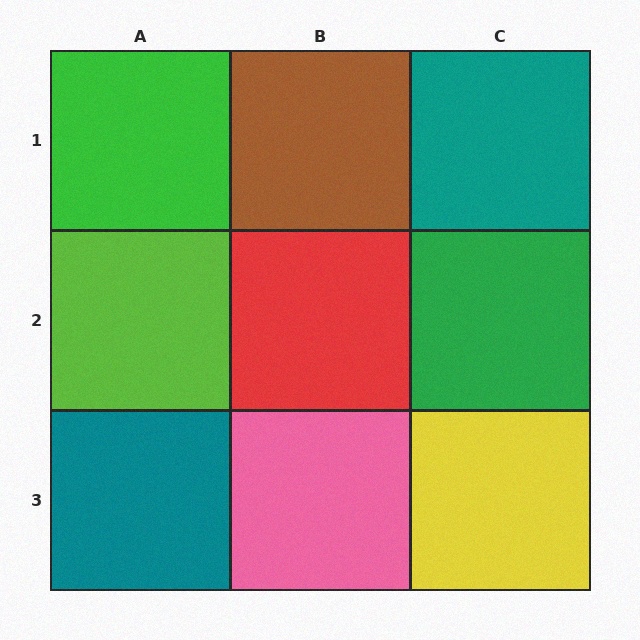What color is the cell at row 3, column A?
Teal.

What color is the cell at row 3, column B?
Pink.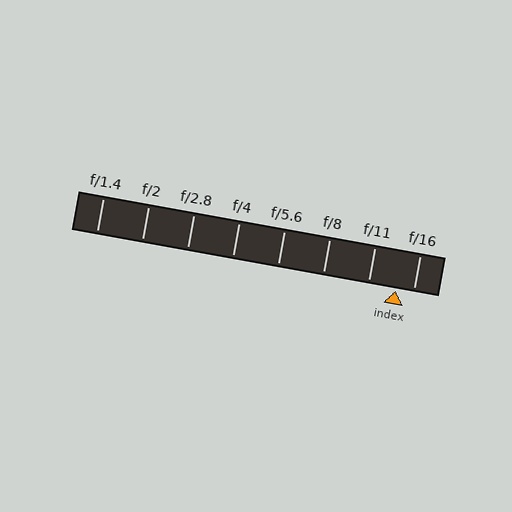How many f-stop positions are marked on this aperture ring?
There are 8 f-stop positions marked.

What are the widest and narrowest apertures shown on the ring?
The widest aperture shown is f/1.4 and the narrowest is f/16.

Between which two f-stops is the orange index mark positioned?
The index mark is between f/11 and f/16.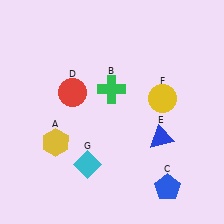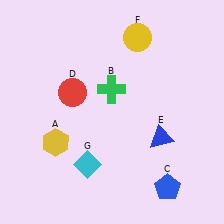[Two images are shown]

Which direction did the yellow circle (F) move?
The yellow circle (F) moved up.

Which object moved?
The yellow circle (F) moved up.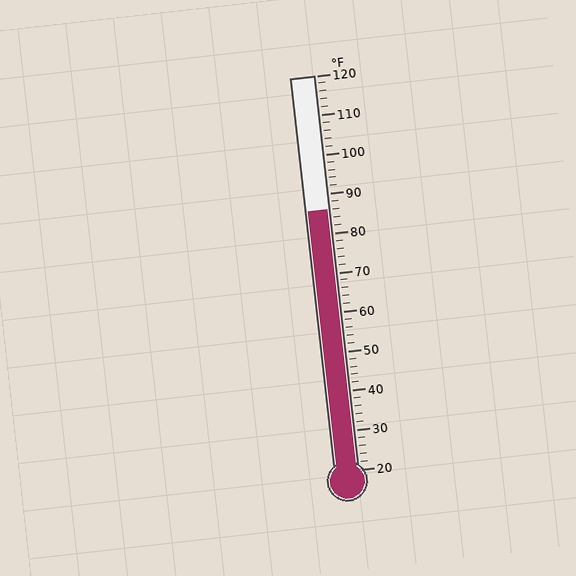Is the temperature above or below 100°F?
The temperature is below 100°F.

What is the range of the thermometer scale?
The thermometer scale ranges from 20°F to 120°F.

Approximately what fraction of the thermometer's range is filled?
The thermometer is filled to approximately 65% of its range.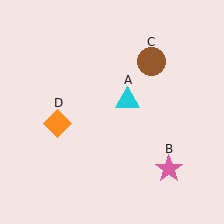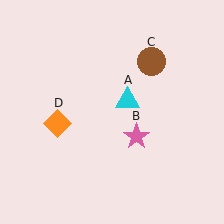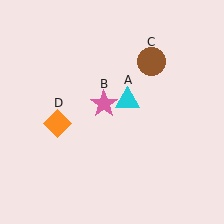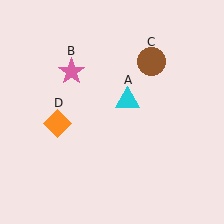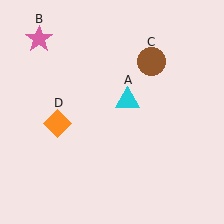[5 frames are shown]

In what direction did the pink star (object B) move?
The pink star (object B) moved up and to the left.